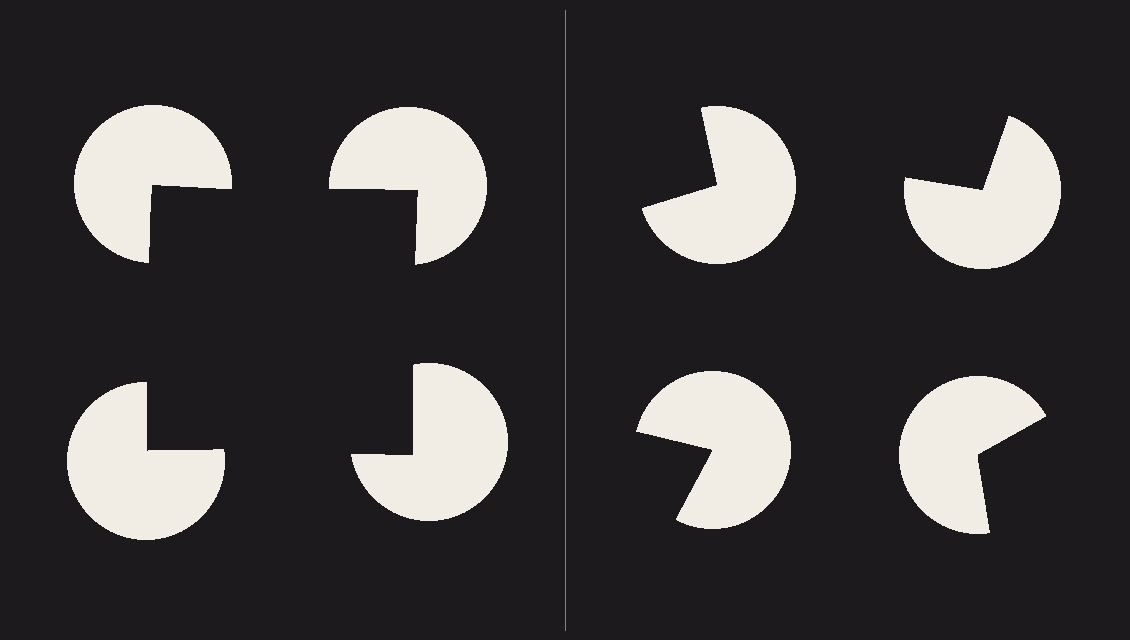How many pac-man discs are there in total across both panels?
8 — 4 on each side.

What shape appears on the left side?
An illusory square.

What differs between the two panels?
The pac-man discs are positioned identically on both sides; only the wedge orientations differ. On the left they align to a square; on the right they are misaligned.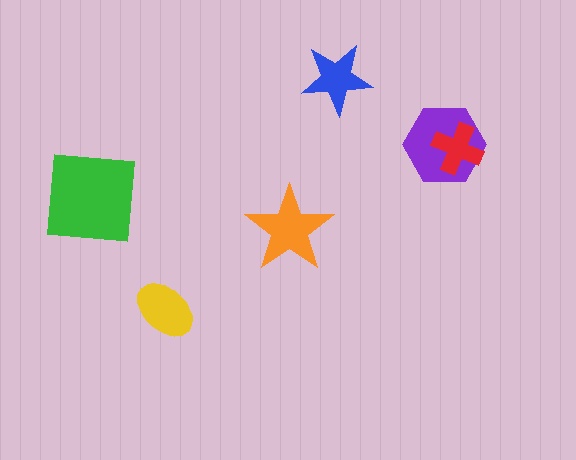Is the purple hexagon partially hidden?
Yes, it is partially covered by another shape.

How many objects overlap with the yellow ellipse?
0 objects overlap with the yellow ellipse.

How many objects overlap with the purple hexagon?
1 object overlaps with the purple hexagon.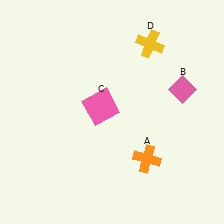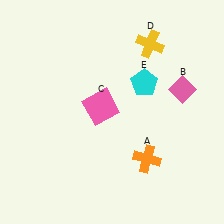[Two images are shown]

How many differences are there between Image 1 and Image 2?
There is 1 difference between the two images.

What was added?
A cyan pentagon (E) was added in Image 2.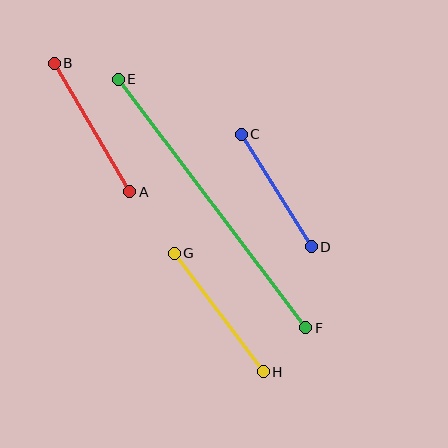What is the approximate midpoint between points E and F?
The midpoint is at approximately (212, 204) pixels.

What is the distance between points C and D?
The distance is approximately 132 pixels.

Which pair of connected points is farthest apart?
Points E and F are farthest apart.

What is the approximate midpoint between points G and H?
The midpoint is at approximately (219, 312) pixels.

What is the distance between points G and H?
The distance is approximately 148 pixels.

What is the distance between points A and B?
The distance is approximately 149 pixels.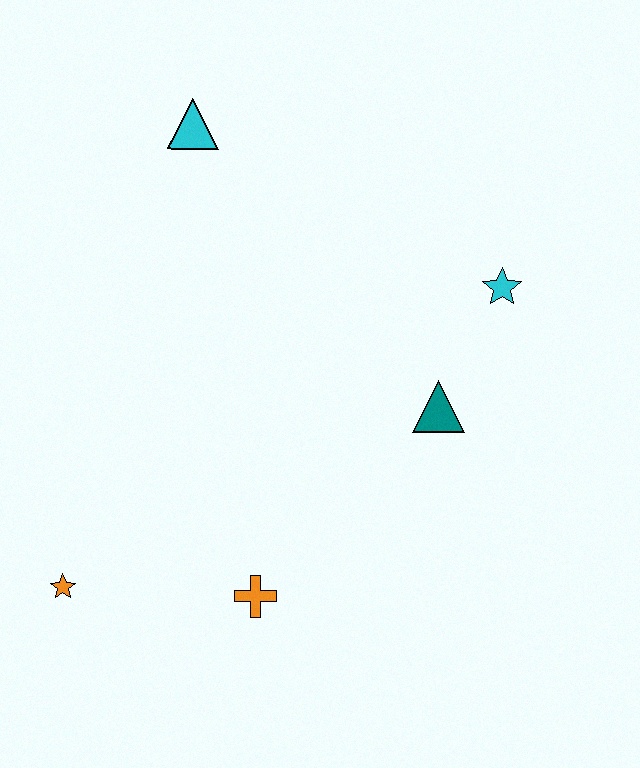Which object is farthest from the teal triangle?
The orange star is farthest from the teal triangle.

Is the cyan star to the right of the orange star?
Yes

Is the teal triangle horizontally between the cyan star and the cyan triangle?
Yes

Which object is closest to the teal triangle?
The cyan star is closest to the teal triangle.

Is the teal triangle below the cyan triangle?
Yes